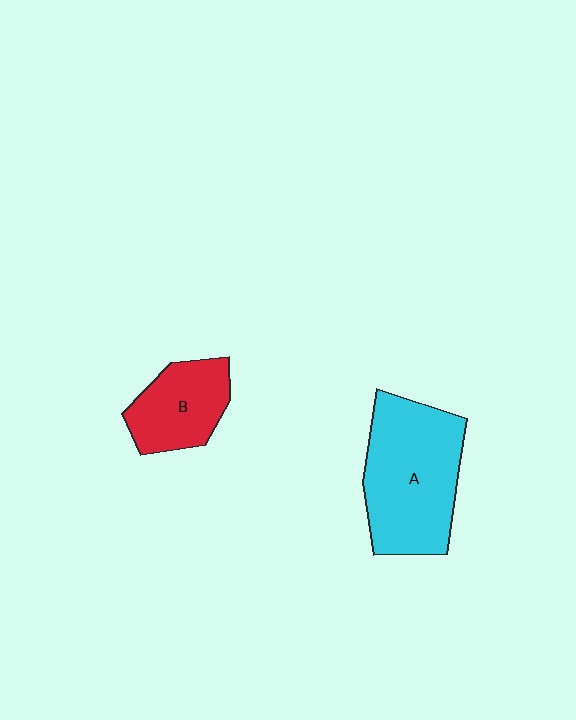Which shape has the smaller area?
Shape B (red).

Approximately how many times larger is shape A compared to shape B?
Approximately 1.8 times.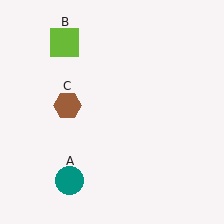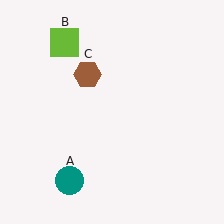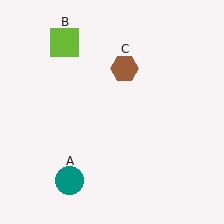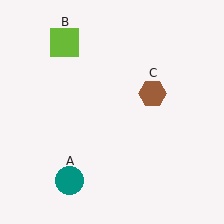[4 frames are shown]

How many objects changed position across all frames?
1 object changed position: brown hexagon (object C).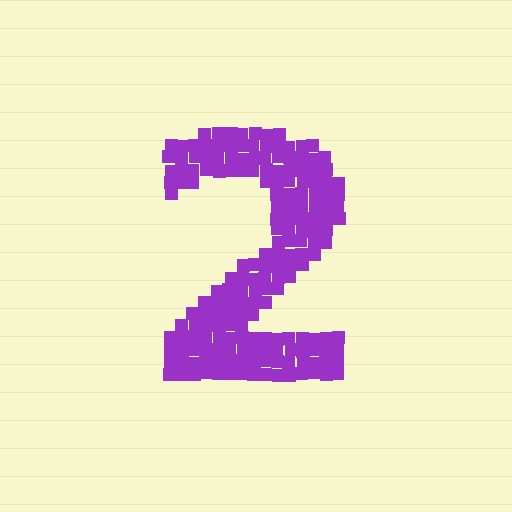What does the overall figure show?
The overall figure shows the digit 2.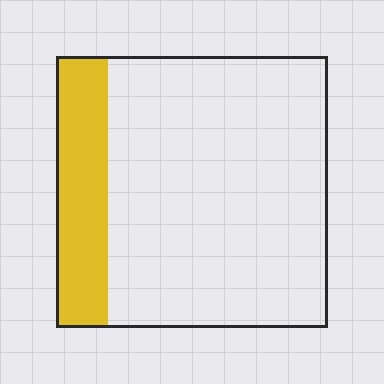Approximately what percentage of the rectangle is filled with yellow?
Approximately 20%.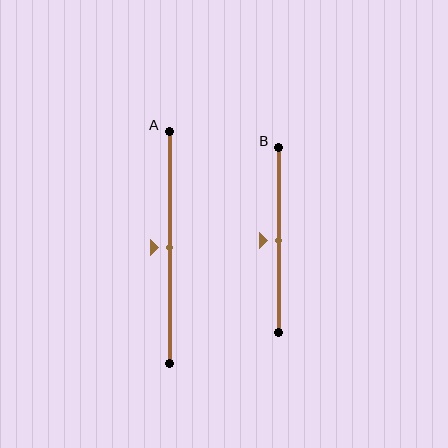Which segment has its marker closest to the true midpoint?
Segment A has its marker closest to the true midpoint.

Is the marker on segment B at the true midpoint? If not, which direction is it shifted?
Yes, the marker on segment B is at the true midpoint.